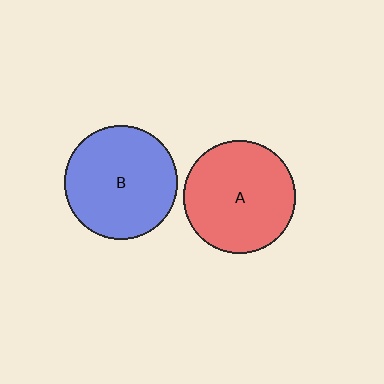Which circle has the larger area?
Circle B (blue).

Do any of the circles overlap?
No, none of the circles overlap.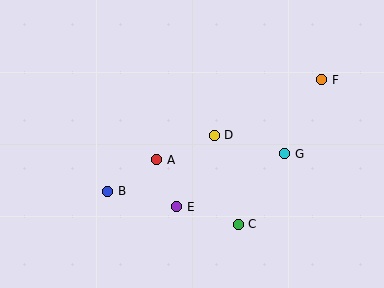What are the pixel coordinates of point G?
Point G is at (285, 154).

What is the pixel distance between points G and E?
The distance between G and E is 120 pixels.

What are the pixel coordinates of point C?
Point C is at (238, 224).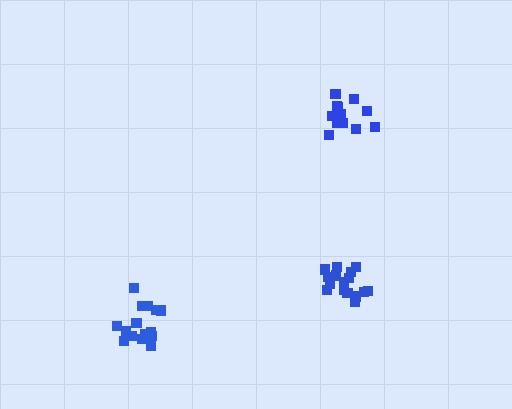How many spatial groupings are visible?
There are 3 spatial groupings.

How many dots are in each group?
Group 1: 15 dots, Group 2: 16 dots, Group 3: 12 dots (43 total).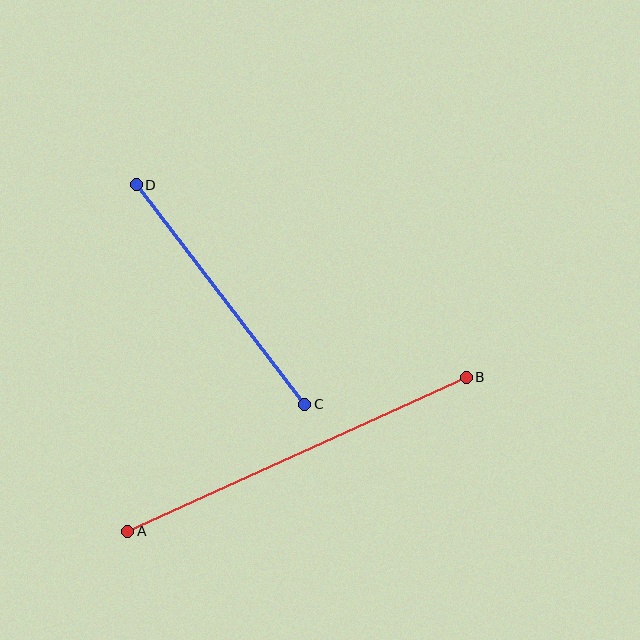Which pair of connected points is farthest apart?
Points A and B are farthest apart.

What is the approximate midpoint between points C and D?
The midpoint is at approximately (220, 294) pixels.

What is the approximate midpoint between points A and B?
The midpoint is at approximately (297, 454) pixels.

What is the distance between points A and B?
The distance is approximately 372 pixels.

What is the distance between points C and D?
The distance is approximately 277 pixels.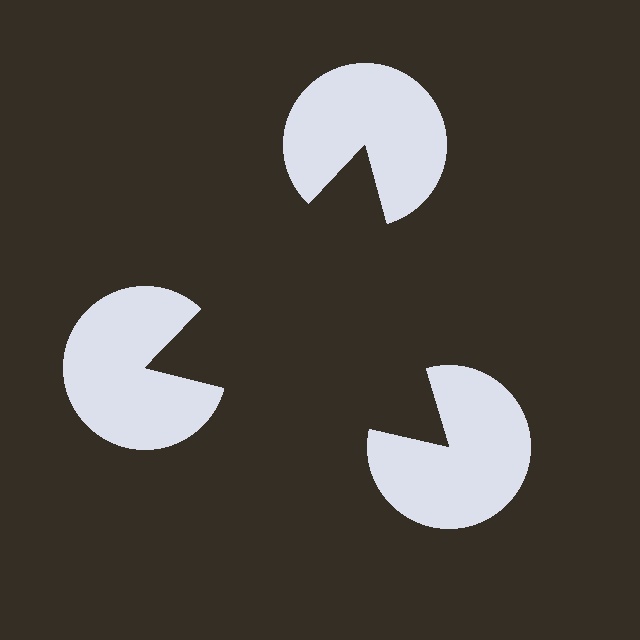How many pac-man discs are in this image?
There are 3 — one at each vertex of the illusory triangle.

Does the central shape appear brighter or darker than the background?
It typically appears slightly darker than the background, even though no actual brightness change is drawn.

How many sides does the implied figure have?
3 sides.